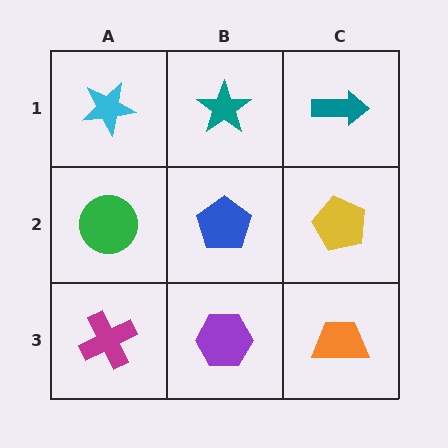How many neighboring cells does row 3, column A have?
2.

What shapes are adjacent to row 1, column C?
A yellow pentagon (row 2, column C), a teal star (row 1, column B).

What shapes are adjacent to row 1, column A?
A green circle (row 2, column A), a teal star (row 1, column B).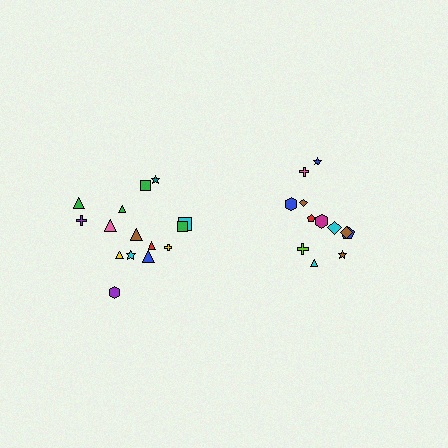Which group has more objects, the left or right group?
The left group.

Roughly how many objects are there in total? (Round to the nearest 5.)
Roughly 25 objects in total.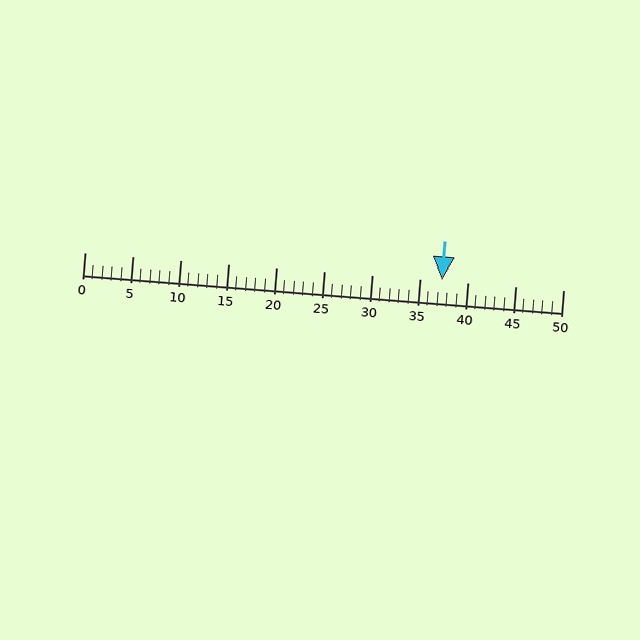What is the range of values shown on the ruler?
The ruler shows values from 0 to 50.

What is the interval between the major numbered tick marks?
The major tick marks are spaced 5 units apart.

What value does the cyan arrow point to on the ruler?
The cyan arrow points to approximately 37.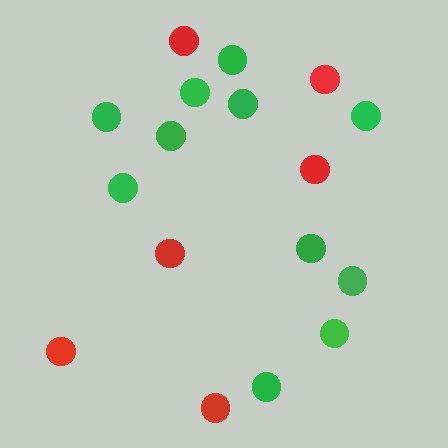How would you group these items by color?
There are 2 groups: one group of green circles (11) and one group of red circles (6).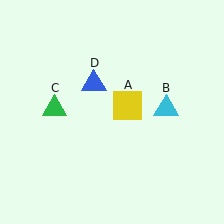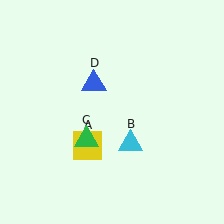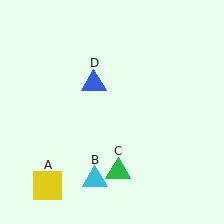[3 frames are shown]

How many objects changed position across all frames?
3 objects changed position: yellow square (object A), cyan triangle (object B), green triangle (object C).